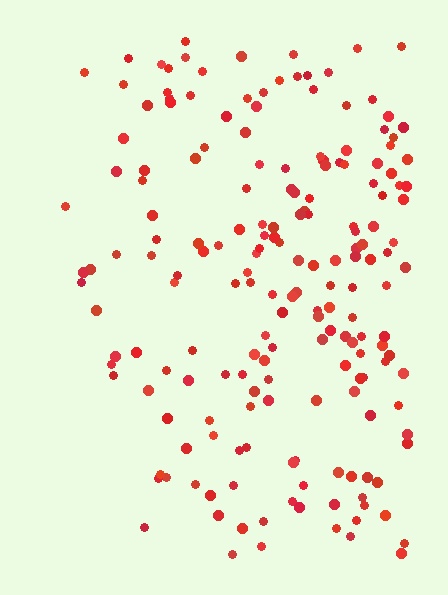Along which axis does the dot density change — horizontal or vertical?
Horizontal.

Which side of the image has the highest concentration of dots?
The right.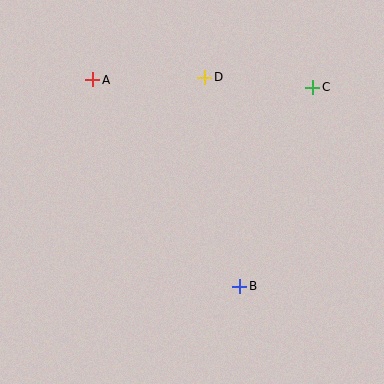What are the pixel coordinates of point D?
Point D is at (205, 77).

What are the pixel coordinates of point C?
Point C is at (313, 87).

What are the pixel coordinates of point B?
Point B is at (240, 286).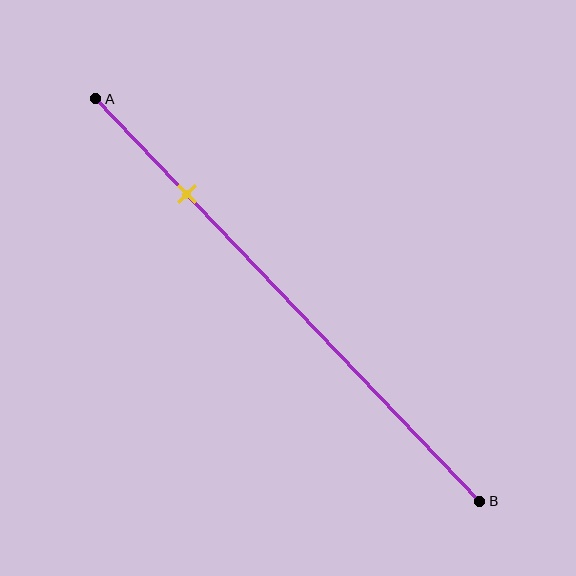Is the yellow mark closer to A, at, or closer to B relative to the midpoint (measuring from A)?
The yellow mark is closer to point A than the midpoint of segment AB.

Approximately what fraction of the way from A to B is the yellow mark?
The yellow mark is approximately 25% of the way from A to B.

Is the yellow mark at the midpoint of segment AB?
No, the mark is at about 25% from A, not at the 50% midpoint.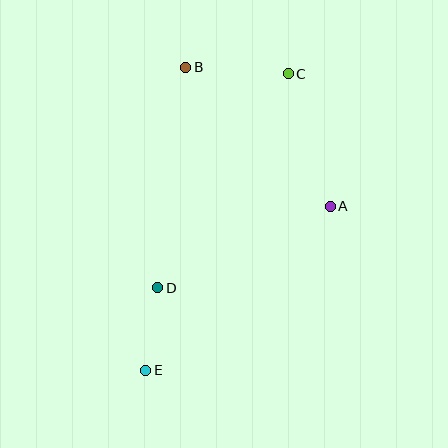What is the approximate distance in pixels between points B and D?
The distance between B and D is approximately 222 pixels.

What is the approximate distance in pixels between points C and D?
The distance between C and D is approximately 250 pixels.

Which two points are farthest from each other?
Points C and E are farthest from each other.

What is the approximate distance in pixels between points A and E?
The distance between A and E is approximately 247 pixels.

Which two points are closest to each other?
Points D and E are closest to each other.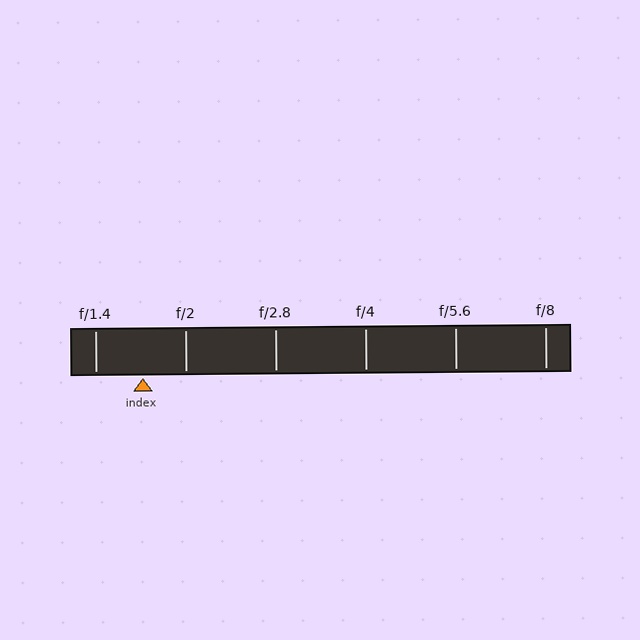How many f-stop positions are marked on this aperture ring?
There are 6 f-stop positions marked.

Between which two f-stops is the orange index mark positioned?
The index mark is between f/1.4 and f/2.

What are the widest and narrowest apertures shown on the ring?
The widest aperture shown is f/1.4 and the narrowest is f/8.